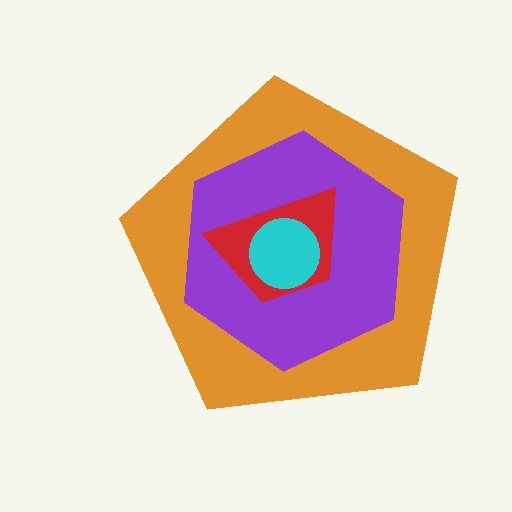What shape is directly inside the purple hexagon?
The red trapezoid.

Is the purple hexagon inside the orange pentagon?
Yes.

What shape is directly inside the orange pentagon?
The purple hexagon.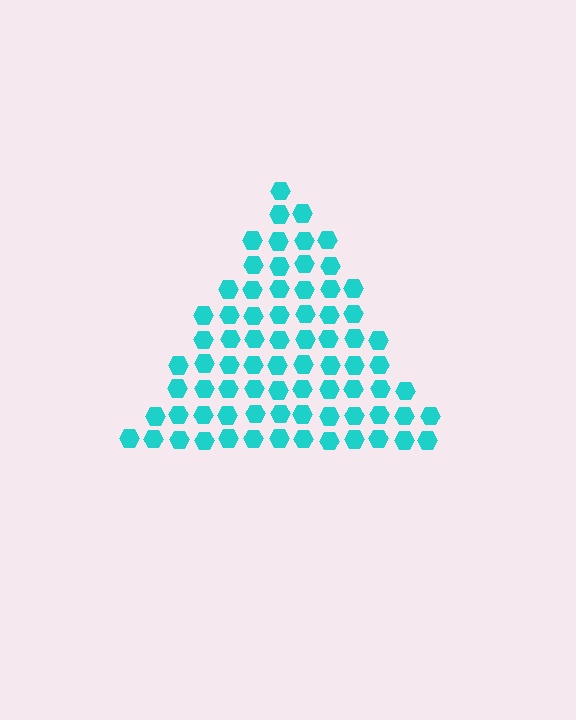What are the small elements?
The small elements are hexagons.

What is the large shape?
The large shape is a triangle.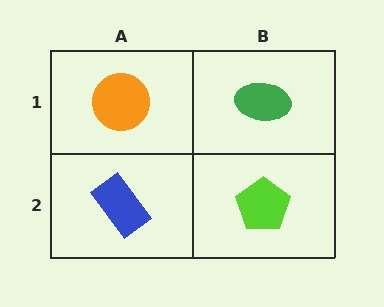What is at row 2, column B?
A lime pentagon.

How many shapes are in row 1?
2 shapes.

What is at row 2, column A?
A blue rectangle.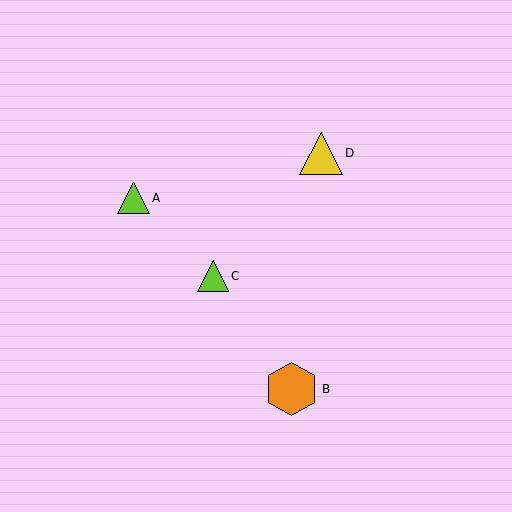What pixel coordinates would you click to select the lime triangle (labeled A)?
Click at (133, 198) to select the lime triangle A.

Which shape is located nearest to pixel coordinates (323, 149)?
The yellow triangle (labeled D) at (321, 154) is nearest to that location.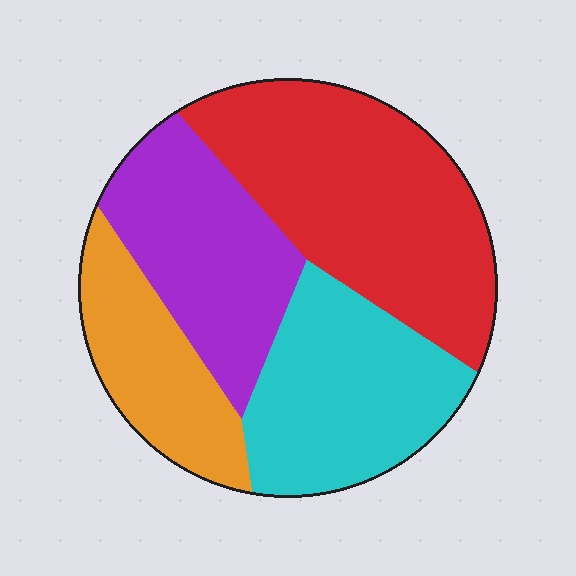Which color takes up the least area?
Orange, at roughly 15%.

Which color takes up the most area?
Red, at roughly 35%.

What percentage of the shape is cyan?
Cyan takes up less than a quarter of the shape.